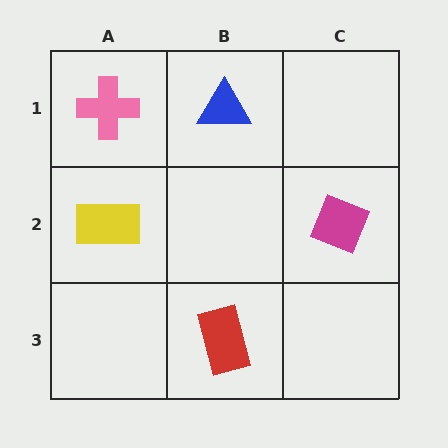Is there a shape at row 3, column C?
No, that cell is empty.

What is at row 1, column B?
A blue triangle.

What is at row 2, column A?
A yellow rectangle.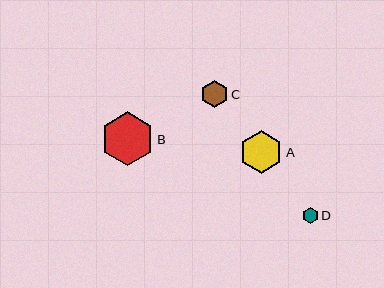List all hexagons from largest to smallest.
From largest to smallest: B, A, C, D.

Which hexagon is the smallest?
Hexagon D is the smallest with a size of approximately 16 pixels.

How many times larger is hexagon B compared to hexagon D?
Hexagon B is approximately 3.3 times the size of hexagon D.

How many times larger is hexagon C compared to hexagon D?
Hexagon C is approximately 1.7 times the size of hexagon D.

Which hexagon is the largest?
Hexagon B is the largest with a size of approximately 54 pixels.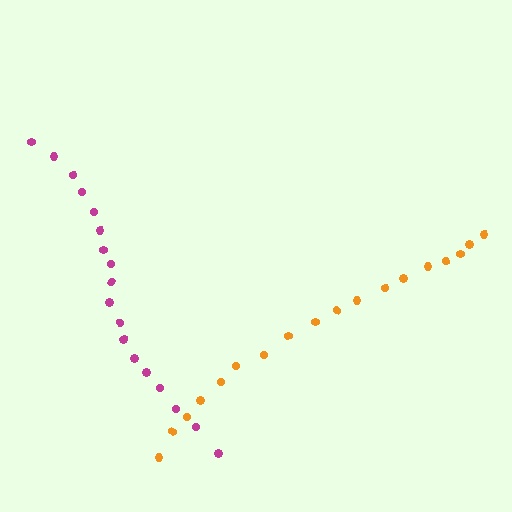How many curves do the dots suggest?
There are 2 distinct paths.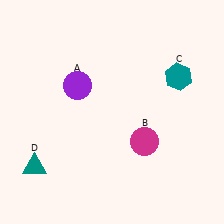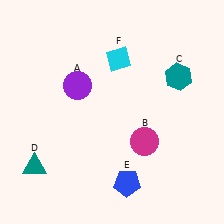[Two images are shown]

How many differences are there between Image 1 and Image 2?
There are 2 differences between the two images.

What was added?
A blue pentagon (E), a cyan diamond (F) were added in Image 2.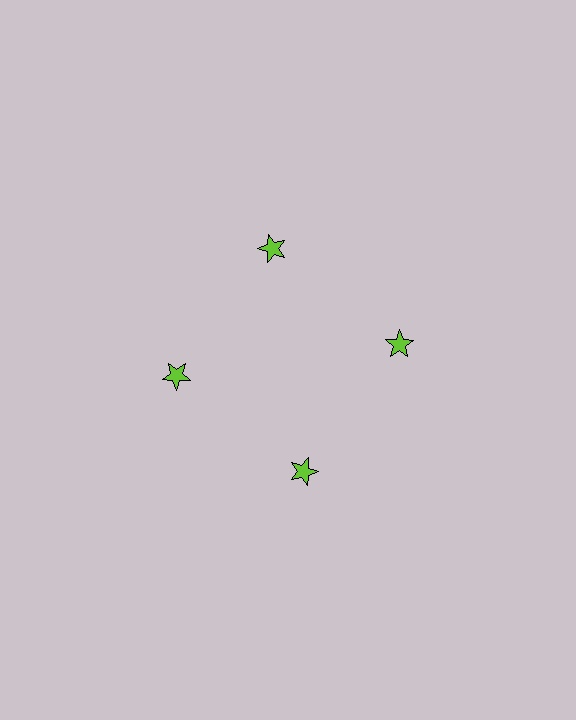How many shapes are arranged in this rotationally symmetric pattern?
There are 4 shapes, arranged in 4 groups of 1.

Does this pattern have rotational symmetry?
Yes, this pattern has 4-fold rotational symmetry. It looks the same after rotating 90 degrees around the center.